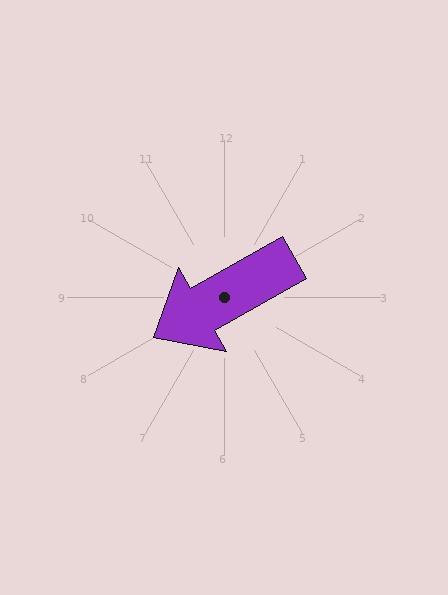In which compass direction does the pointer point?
Southwest.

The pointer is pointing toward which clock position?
Roughly 8 o'clock.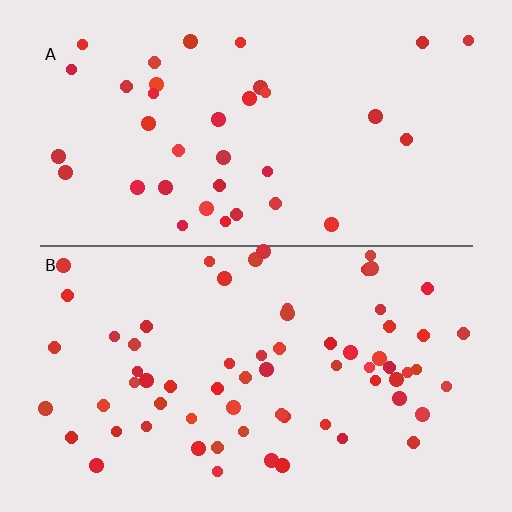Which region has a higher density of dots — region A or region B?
B (the bottom).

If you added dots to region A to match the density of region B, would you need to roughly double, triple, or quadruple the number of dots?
Approximately double.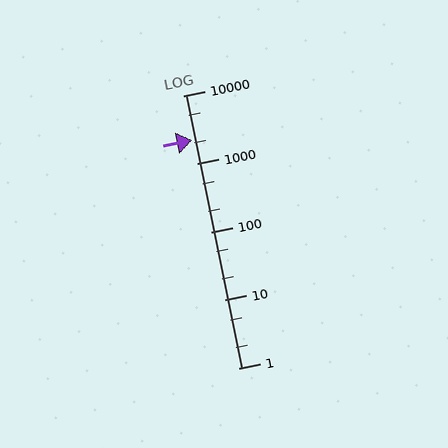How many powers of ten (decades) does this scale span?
The scale spans 4 decades, from 1 to 10000.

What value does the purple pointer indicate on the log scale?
The pointer indicates approximately 2200.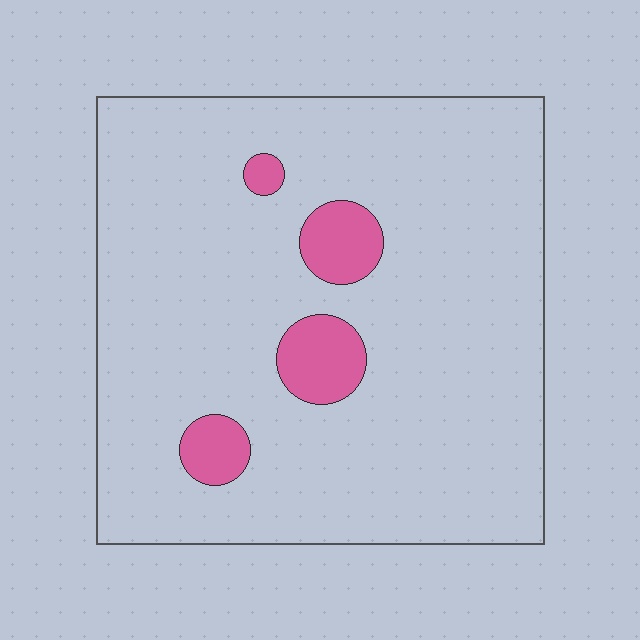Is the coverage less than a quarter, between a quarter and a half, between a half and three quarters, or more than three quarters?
Less than a quarter.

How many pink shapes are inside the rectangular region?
4.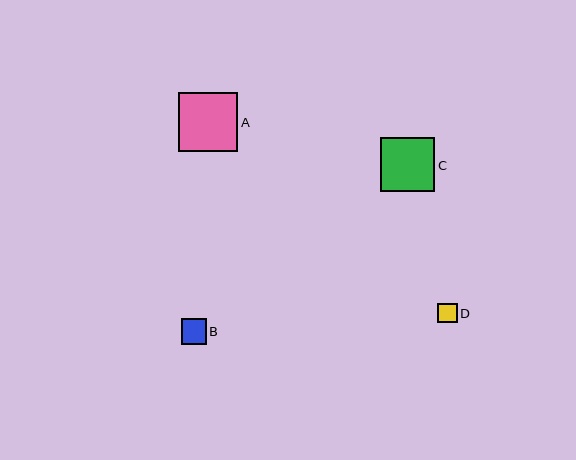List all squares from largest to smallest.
From largest to smallest: A, C, B, D.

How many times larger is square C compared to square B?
Square C is approximately 2.1 times the size of square B.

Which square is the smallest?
Square D is the smallest with a size of approximately 19 pixels.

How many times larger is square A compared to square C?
Square A is approximately 1.1 times the size of square C.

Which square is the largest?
Square A is the largest with a size of approximately 60 pixels.